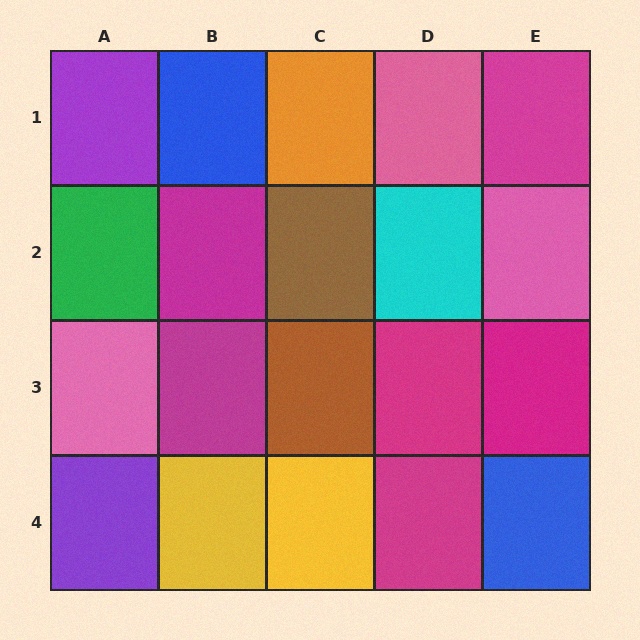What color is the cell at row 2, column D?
Cyan.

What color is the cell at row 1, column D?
Pink.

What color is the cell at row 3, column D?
Magenta.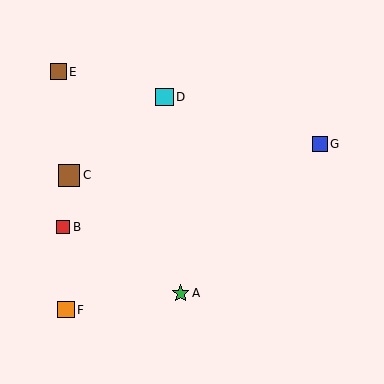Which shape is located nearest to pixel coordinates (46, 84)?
The brown square (labeled E) at (58, 72) is nearest to that location.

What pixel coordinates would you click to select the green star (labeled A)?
Click at (181, 293) to select the green star A.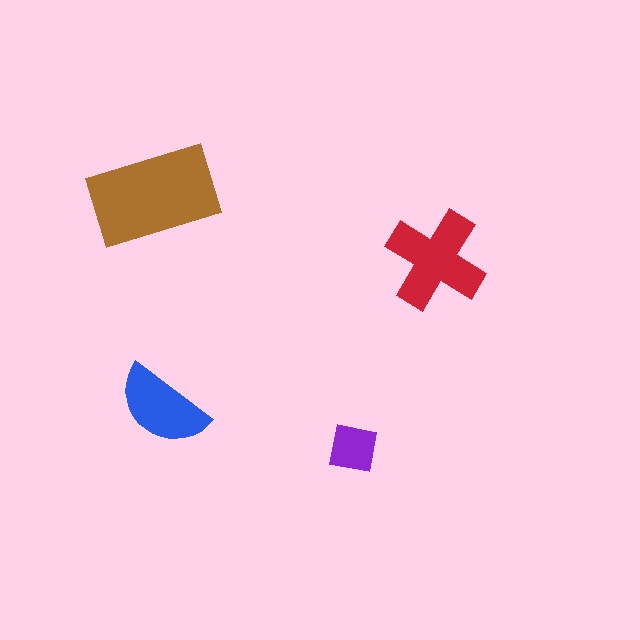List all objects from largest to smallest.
The brown rectangle, the red cross, the blue semicircle, the purple square.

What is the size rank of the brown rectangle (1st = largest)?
1st.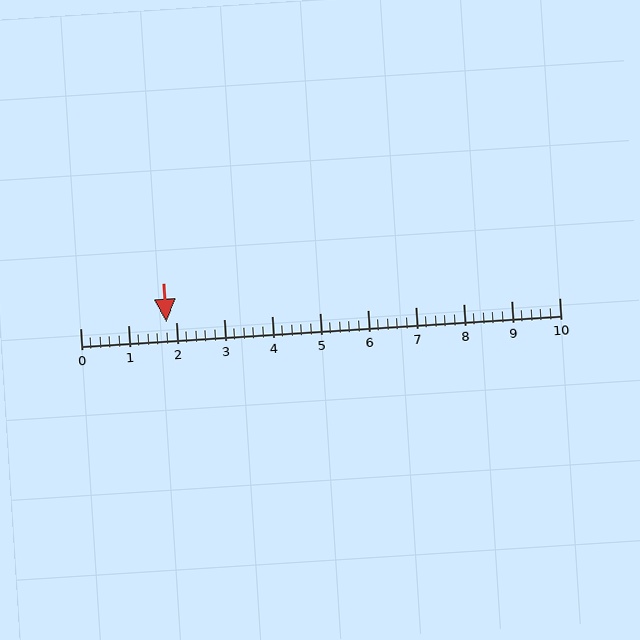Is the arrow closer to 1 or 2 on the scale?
The arrow is closer to 2.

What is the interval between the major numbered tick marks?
The major tick marks are spaced 1 units apart.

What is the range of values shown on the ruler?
The ruler shows values from 0 to 10.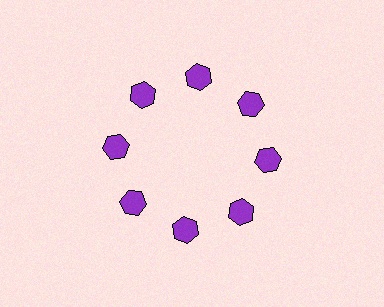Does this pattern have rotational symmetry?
Yes, this pattern has 8-fold rotational symmetry. It looks the same after rotating 45 degrees around the center.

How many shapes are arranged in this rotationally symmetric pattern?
There are 8 shapes, arranged in 8 groups of 1.